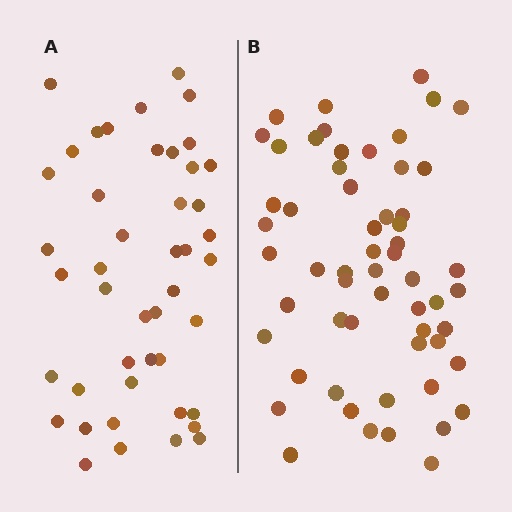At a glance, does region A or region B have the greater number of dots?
Region B (the right region) has more dots.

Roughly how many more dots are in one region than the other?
Region B has approximately 15 more dots than region A.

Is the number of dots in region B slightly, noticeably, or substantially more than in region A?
Region B has noticeably more, but not dramatically so. The ratio is roughly 1.3 to 1.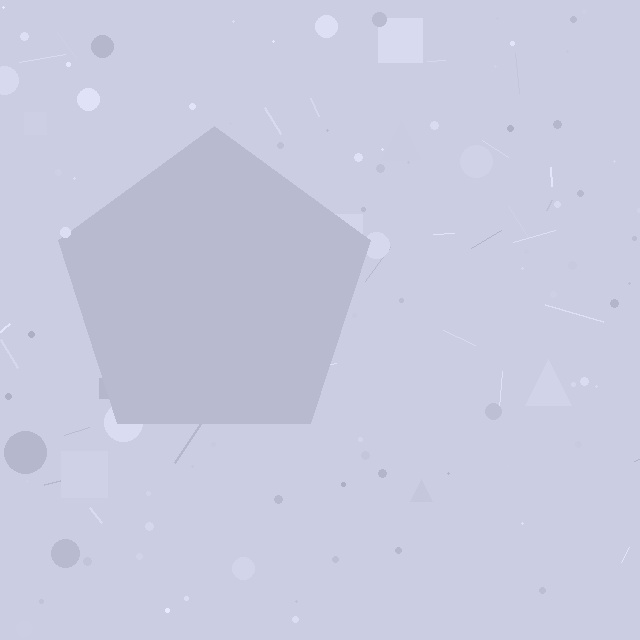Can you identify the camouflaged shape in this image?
The camouflaged shape is a pentagon.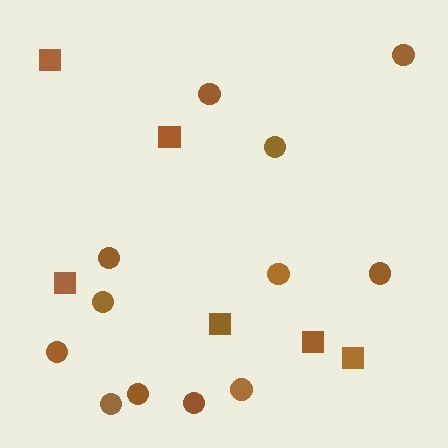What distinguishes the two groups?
There are 2 groups: one group of circles (12) and one group of squares (6).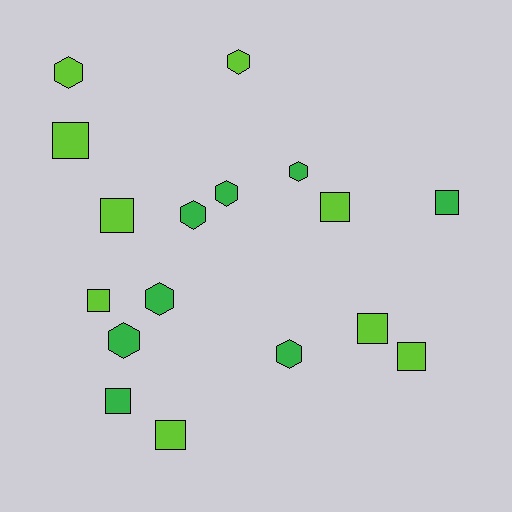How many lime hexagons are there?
There are 2 lime hexagons.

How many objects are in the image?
There are 17 objects.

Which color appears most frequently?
Lime, with 9 objects.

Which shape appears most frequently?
Square, with 9 objects.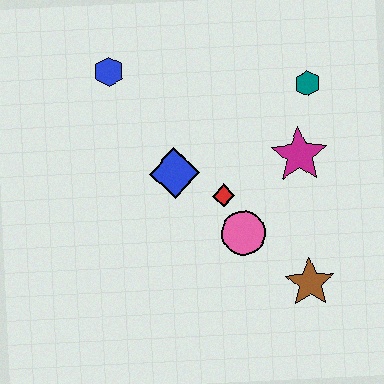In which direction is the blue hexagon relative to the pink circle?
The blue hexagon is above the pink circle.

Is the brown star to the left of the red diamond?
No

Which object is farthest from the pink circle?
The blue hexagon is farthest from the pink circle.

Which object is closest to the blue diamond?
The red diamond is closest to the blue diamond.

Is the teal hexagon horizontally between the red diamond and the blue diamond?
No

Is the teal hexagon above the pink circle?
Yes